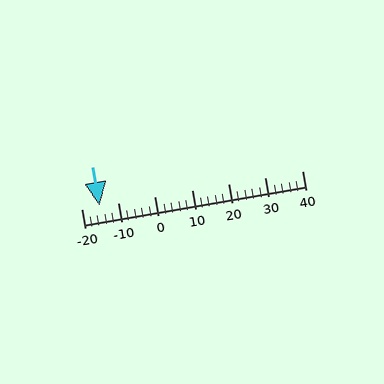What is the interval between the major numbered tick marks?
The major tick marks are spaced 10 units apart.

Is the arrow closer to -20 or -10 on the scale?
The arrow is closer to -10.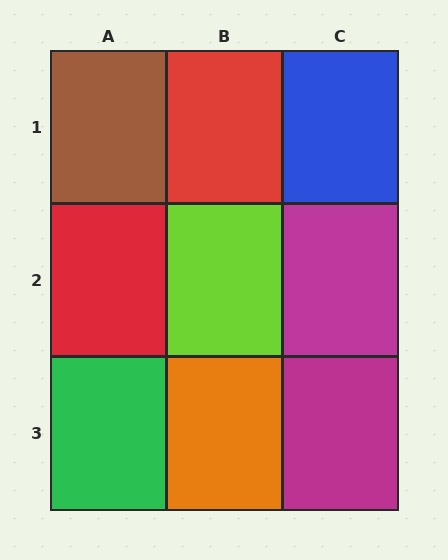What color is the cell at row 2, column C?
Magenta.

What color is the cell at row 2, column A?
Red.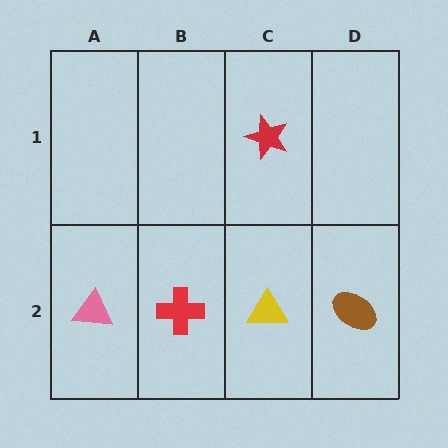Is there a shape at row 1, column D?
No, that cell is empty.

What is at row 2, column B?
A red cross.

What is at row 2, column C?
A yellow triangle.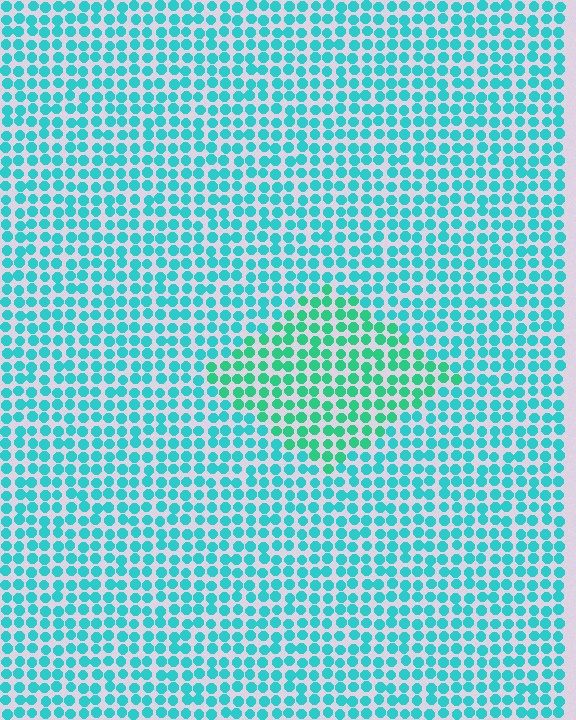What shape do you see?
I see a diamond.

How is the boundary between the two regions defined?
The boundary is defined purely by a slight shift in hue (about 27 degrees). Spacing, size, and orientation are identical on both sides.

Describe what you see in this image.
The image is filled with small cyan elements in a uniform arrangement. A diamond-shaped region is visible where the elements are tinted to a slightly different hue, forming a subtle color boundary.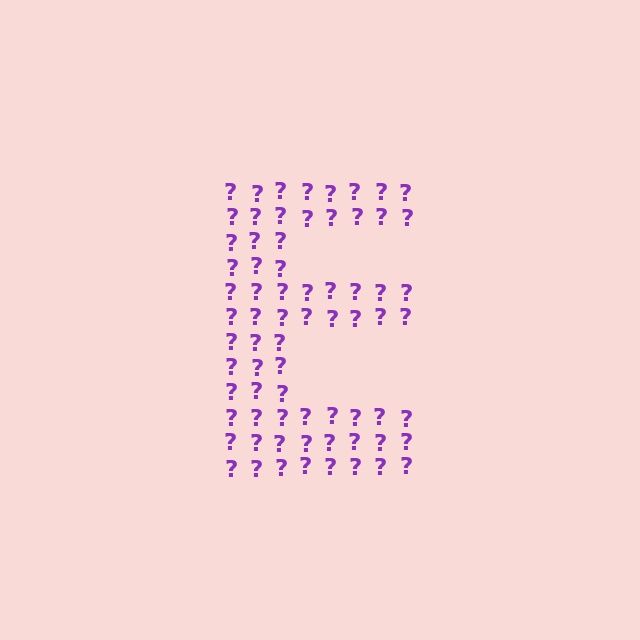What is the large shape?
The large shape is the letter E.